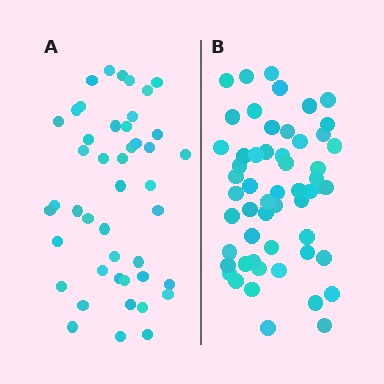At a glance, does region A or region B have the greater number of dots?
Region B (the right region) has more dots.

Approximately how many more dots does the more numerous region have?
Region B has roughly 10 or so more dots than region A.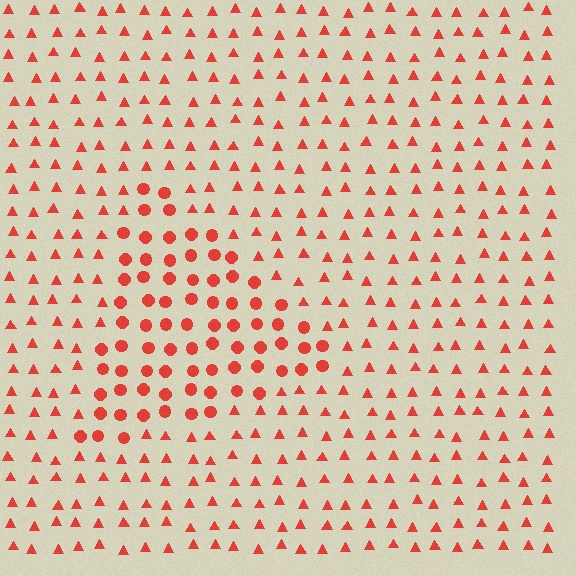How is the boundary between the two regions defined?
The boundary is defined by a change in element shape: circles inside vs. triangles outside. All elements share the same color and spacing.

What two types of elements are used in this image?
The image uses circles inside the triangle region and triangles outside it.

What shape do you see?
I see a triangle.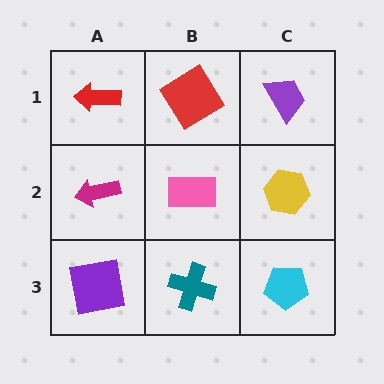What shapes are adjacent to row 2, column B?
A red diamond (row 1, column B), a teal cross (row 3, column B), a magenta arrow (row 2, column A), a yellow hexagon (row 2, column C).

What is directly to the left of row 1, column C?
A red diamond.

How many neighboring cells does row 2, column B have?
4.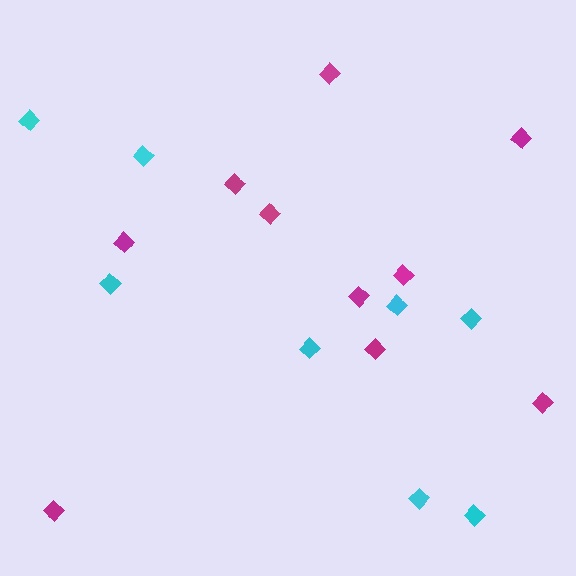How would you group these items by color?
There are 2 groups: one group of cyan diamonds (8) and one group of magenta diamonds (10).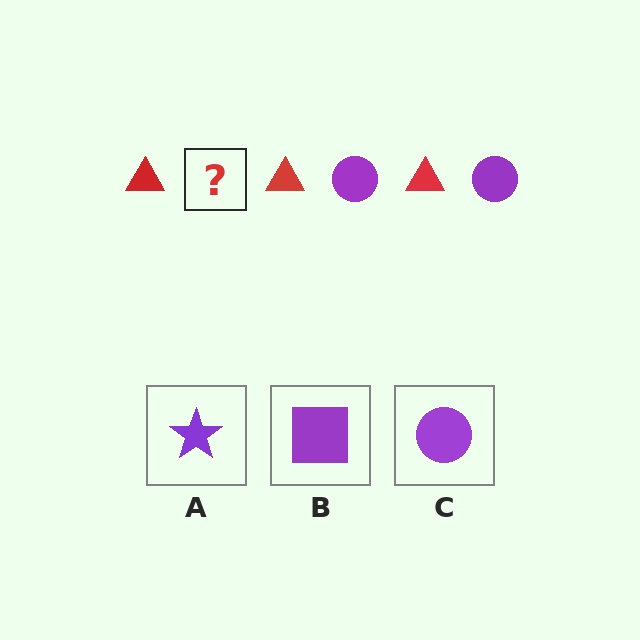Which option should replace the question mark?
Option C.